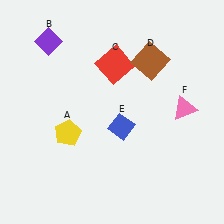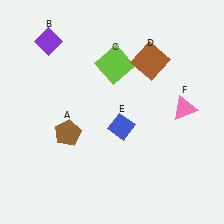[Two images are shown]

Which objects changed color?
A changed from yellow to brown. C changed from red to lime.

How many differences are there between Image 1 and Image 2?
There are 2 differences between the two images.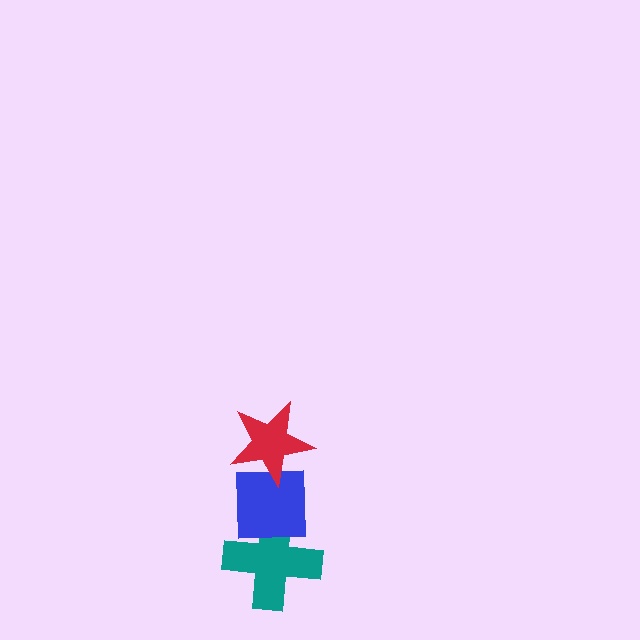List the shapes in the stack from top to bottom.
From top to bottom: the red star, the blue square, the teal cross.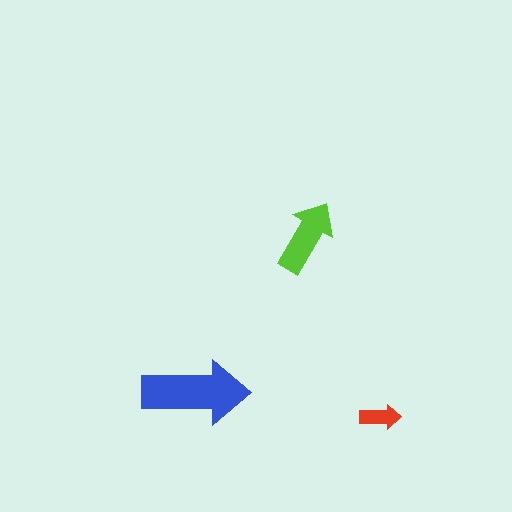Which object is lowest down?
The red arrow is bottommost.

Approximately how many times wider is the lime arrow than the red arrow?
About 2 times wider.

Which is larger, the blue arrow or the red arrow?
The blue one.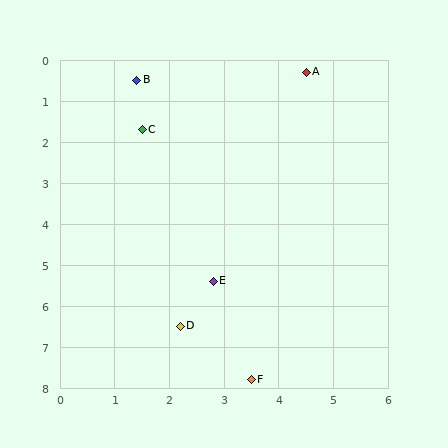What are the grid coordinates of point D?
Point D is at approximately (2.2, 6.5).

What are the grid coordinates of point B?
Point B is at approximately (1.4, 0.5).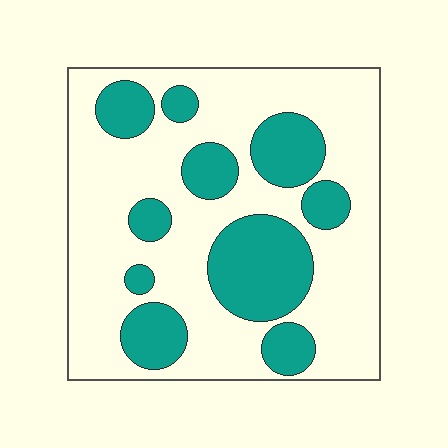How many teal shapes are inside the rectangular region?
10.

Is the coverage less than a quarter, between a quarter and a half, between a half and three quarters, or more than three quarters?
Between a quarter and a half.